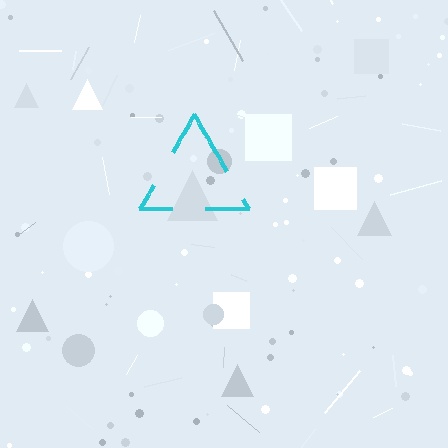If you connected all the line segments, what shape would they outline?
They would outline a triangle.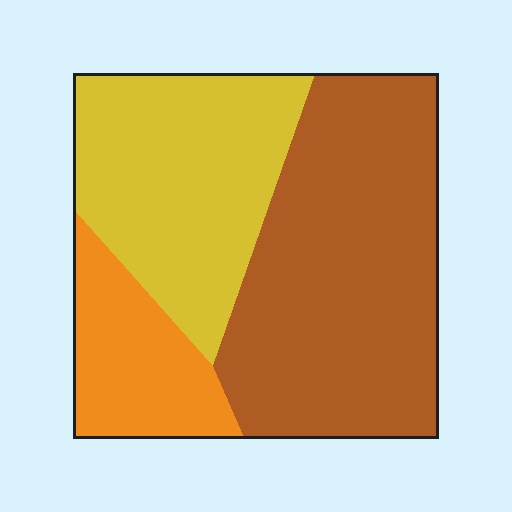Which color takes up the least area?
Orange, at roughly 15%.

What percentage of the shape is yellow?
Yellow covers 34% of the shape.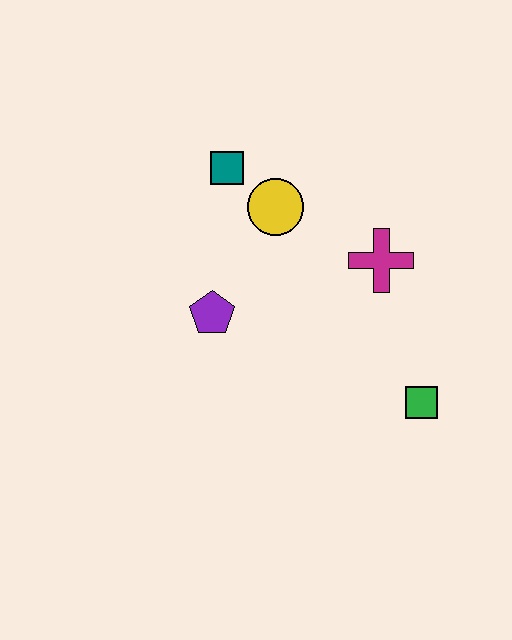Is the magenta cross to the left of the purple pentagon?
No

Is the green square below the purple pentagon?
Yes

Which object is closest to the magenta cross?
The yellow circle is closest to the magenta cross.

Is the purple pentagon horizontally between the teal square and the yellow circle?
No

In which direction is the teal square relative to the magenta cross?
The teal square is to the left of the magenta cross.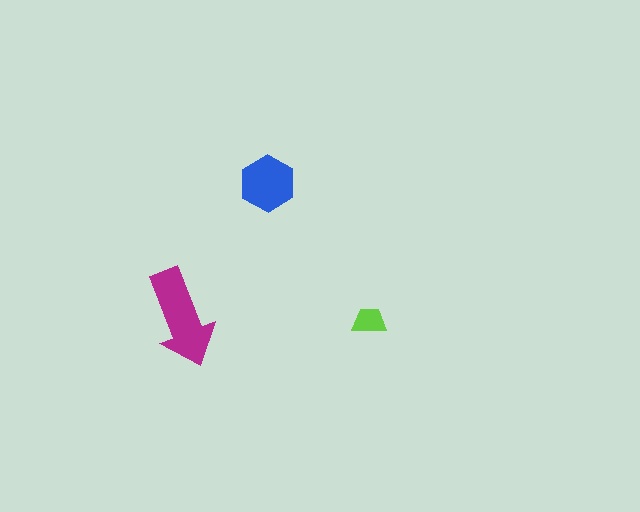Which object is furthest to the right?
The lime trapezoid is rightmost.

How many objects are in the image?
There are 3 objects in the image.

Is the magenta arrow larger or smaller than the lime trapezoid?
Larger.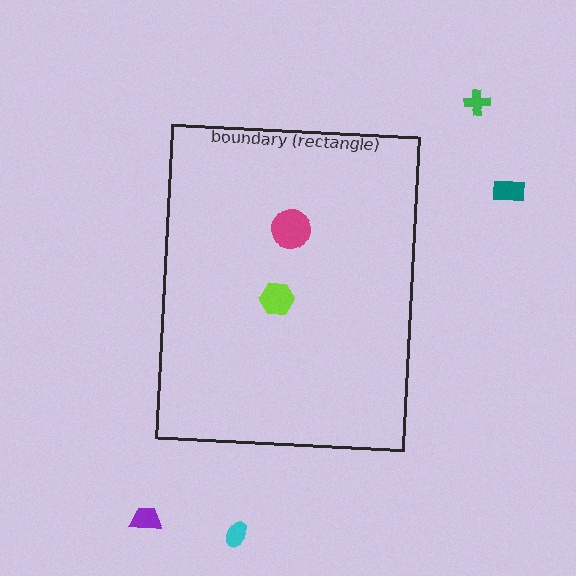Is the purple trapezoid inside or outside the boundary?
Outside.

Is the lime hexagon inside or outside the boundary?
Inside.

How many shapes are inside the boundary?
2 inside, 4 outside.